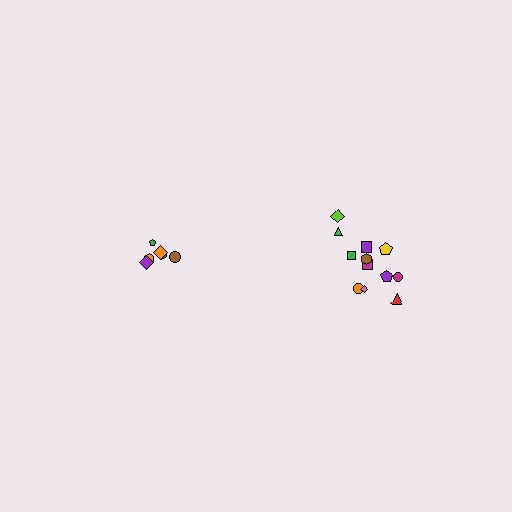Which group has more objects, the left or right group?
The right group.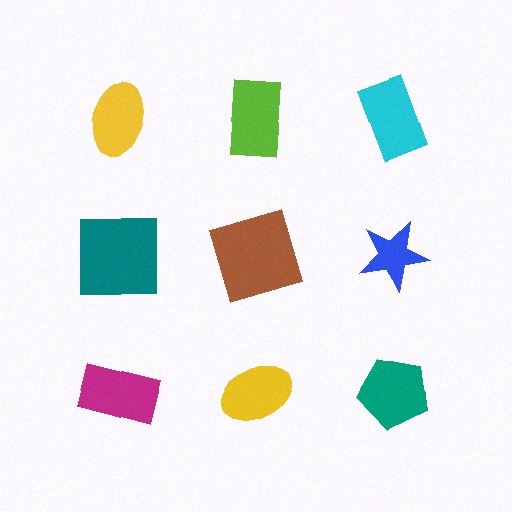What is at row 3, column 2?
A yellow ellipse.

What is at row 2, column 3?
A blue star.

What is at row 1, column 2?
A lime rectangle.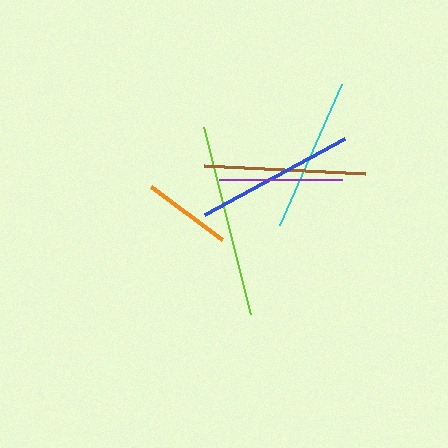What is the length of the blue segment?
The blue segment is approximately 160 pixels long.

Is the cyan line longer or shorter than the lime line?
The lime line is longer than the cyan line.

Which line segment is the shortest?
The orange line is the shortest at approximately 89 pixels.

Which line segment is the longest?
The lime line is the longest at approximately 194 pixels.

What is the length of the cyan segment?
The cyan segment is approximately 154 pixels long.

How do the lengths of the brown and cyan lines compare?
The brown and cyan lines are approximately the same length.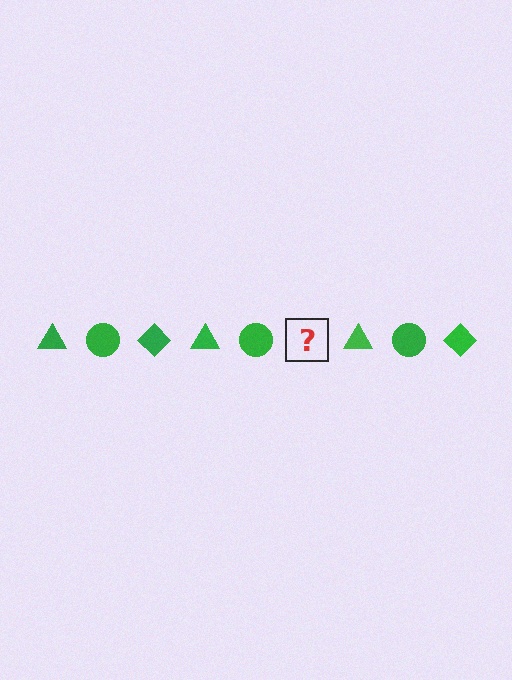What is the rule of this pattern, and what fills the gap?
The rule is that the pattern cycles through triangle, circle, diamond shapes in green. The gap should be filled with a green diamond.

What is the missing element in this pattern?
The missing element is a green diamond.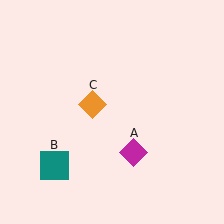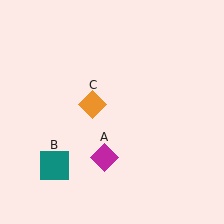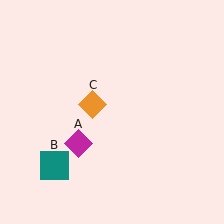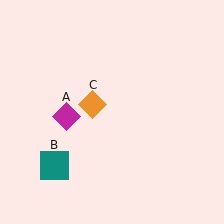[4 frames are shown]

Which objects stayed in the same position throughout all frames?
Teal square (object B) and orange diamond (object C) remained stationary.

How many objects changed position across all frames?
1 object changed position: magenta diamond (object A).